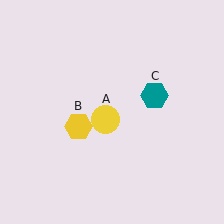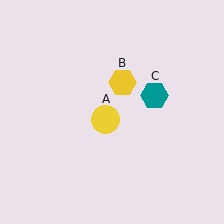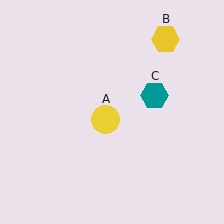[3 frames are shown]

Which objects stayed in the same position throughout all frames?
Yellow circle (object A) and teal hexagon (object C) remained stationary.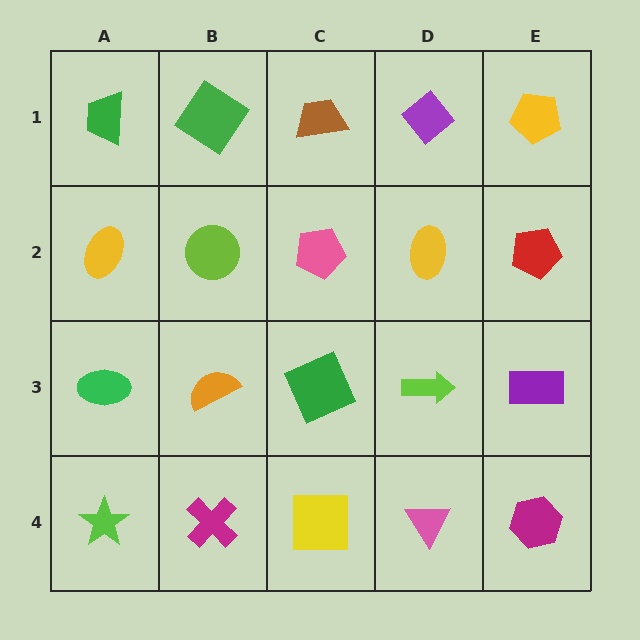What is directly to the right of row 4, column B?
A yellow square.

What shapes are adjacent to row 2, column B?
A green diamond (row 1, column B), an orange semicircle (row 3, column B), a yellow ellipse (row 2, column A), a pink pentagon (row 2, column C).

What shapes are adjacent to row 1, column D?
A yellow ellipse (row 2, column D), a brown trapezoid (row 1, column C), a yellow pentagon (row 1, column E).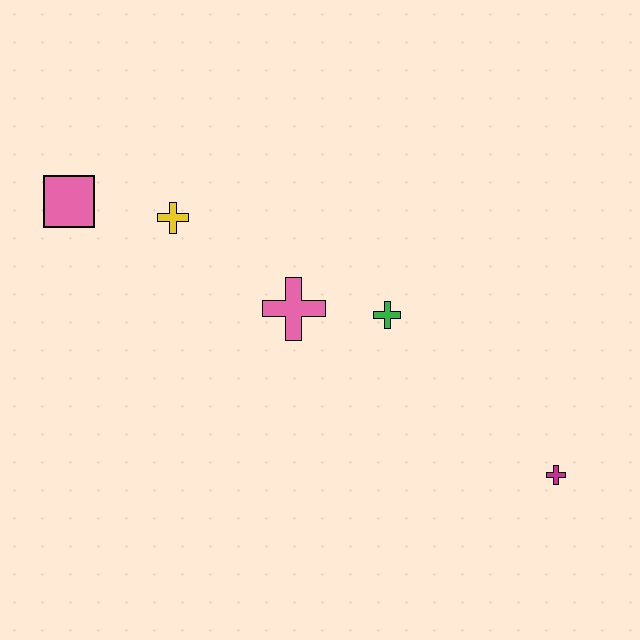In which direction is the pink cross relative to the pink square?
The pink cross is to the right of the pink square.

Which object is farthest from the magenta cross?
The pink square is farthest from the magenta cross.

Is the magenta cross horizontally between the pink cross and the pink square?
No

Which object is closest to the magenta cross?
The green cross is closest to the magenta cross.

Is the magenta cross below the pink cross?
Yes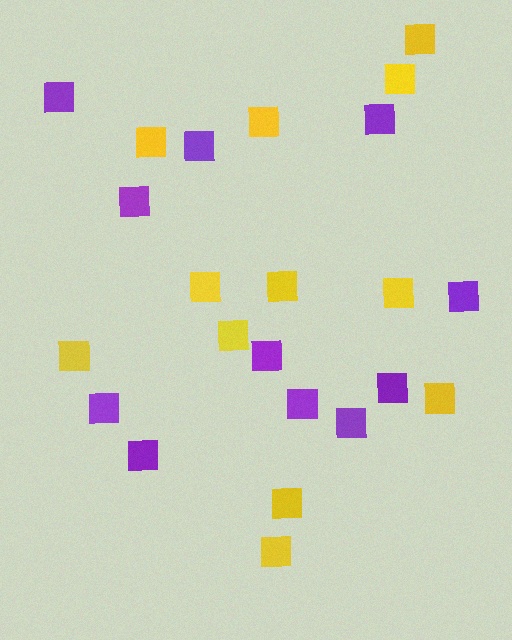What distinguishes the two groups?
There are 2 groups: one group of yellow squares (12) and one group of purple squares (11).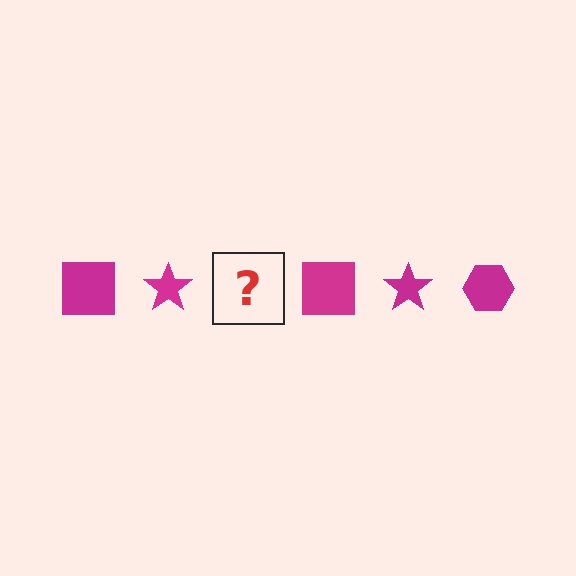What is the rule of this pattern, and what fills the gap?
The rule is that the pattern cycles through square, star, hexagon shapes in magenta. The gap should be filled with a magenta hexagon.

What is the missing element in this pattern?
The missing element is a magenta hexagon.